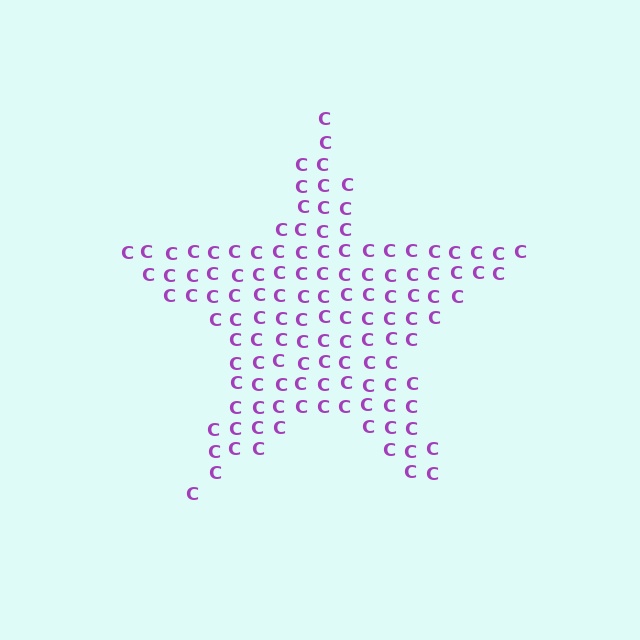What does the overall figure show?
The overall figure shows a star.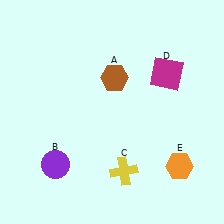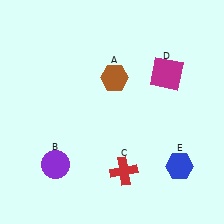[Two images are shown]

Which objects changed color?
C changed from yellow to red. E changed from orange to blue.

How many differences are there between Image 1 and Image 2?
There are 2 differences between the two images.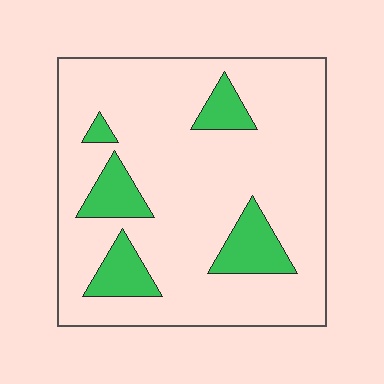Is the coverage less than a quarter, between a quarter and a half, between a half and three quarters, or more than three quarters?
Less than a quarter.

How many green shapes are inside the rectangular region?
5.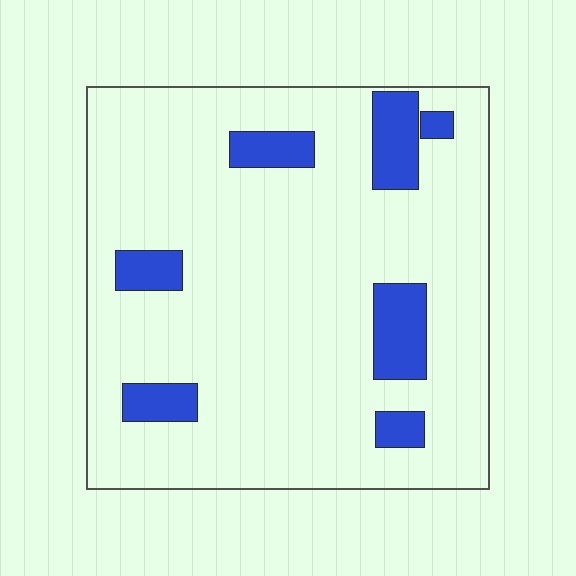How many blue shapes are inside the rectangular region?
7.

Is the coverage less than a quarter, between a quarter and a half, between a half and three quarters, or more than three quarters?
Less than a quarter.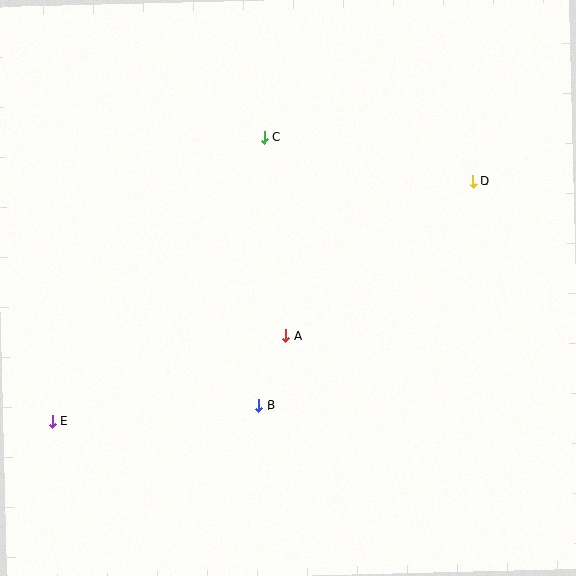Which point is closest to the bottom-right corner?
Point B is closest to the bottom-right corner.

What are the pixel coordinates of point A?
Point A is at (286, 336).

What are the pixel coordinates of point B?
Point B is at (259, 406).